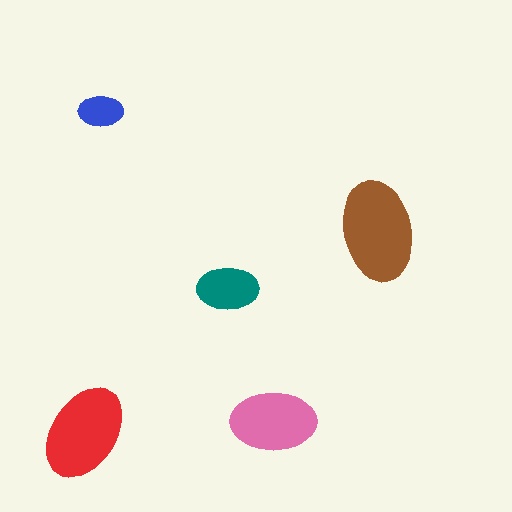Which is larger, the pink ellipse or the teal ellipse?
The pink one.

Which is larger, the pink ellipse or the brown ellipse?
The brown one.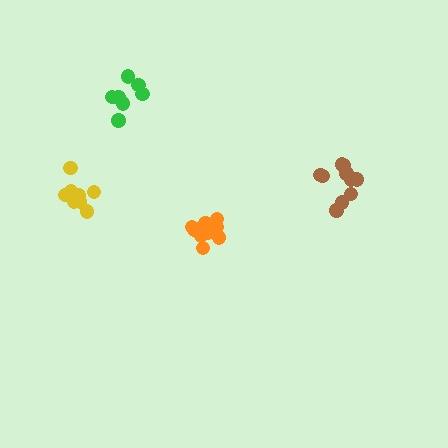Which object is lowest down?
The orange cluster is bottommost.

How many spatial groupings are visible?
There are 4 spatial groupings.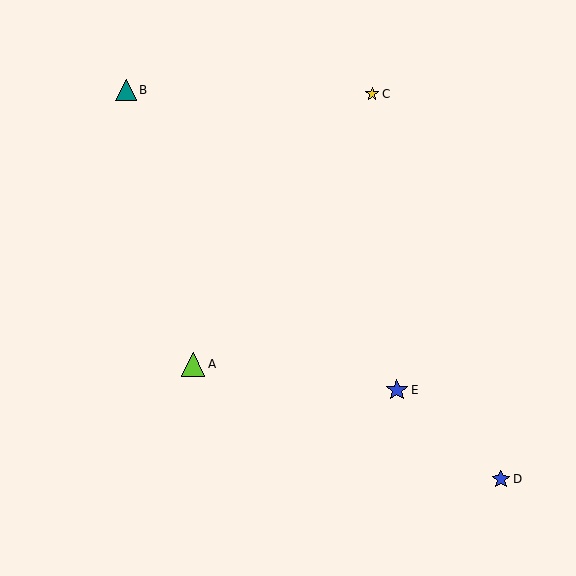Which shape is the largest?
The lime triangle (labeled A) is the largest.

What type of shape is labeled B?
Shape B is a teal triangle.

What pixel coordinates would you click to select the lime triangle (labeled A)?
Click at (193, 364) to select the lime triangle A.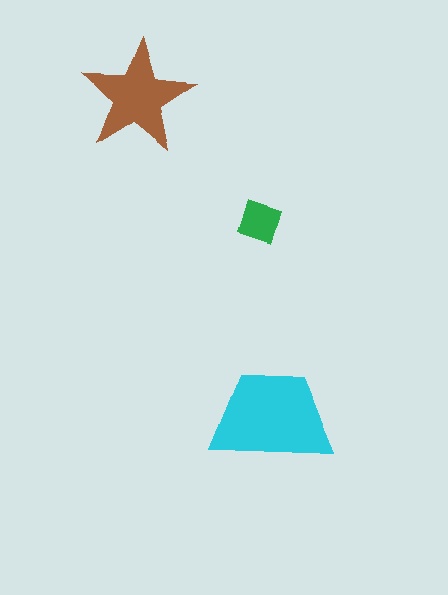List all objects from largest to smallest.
The cyan trapezoid, the brown star, the green diamond.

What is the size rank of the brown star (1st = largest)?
2nd.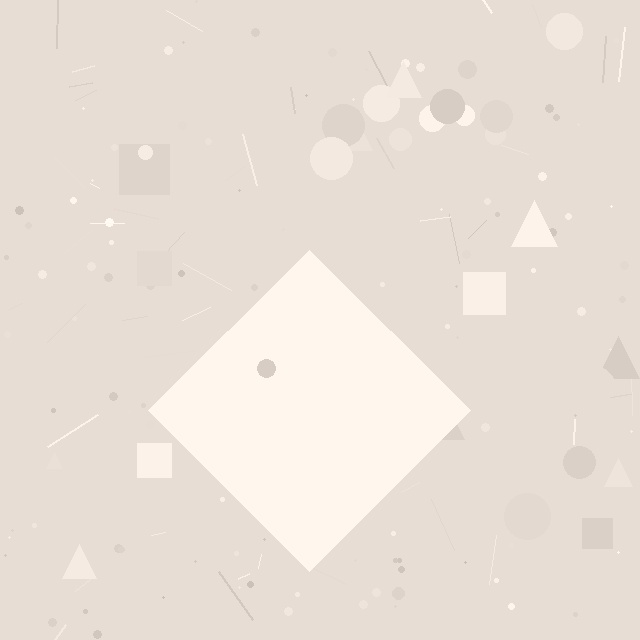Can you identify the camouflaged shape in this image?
The camouflaged shape is a diamond.